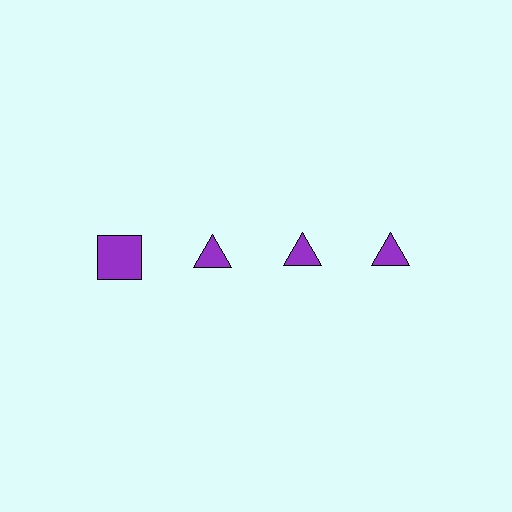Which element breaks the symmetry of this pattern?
The purple square in the top row, leftmost column breaks the symmetry. All other shapes are purple triangles.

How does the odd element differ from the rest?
It has a different shape: square instead of triangle.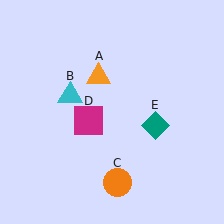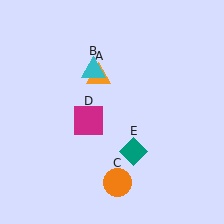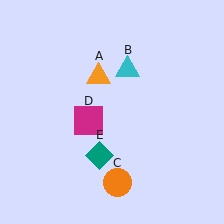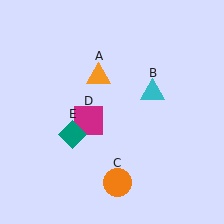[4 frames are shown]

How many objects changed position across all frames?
2 objects changed position: cyan triangle (object B), teal diamond (object E).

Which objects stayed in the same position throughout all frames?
Orange triangle (object A) and orange circle (object C) and magenta square (object D) remained stationary.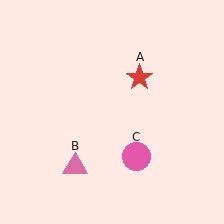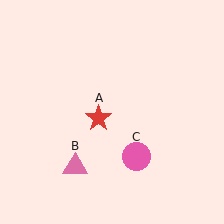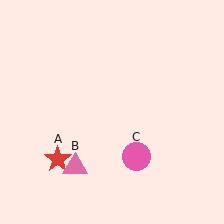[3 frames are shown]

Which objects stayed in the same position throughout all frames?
Pink triangle (object B) and pink circle (object C) remained stationary.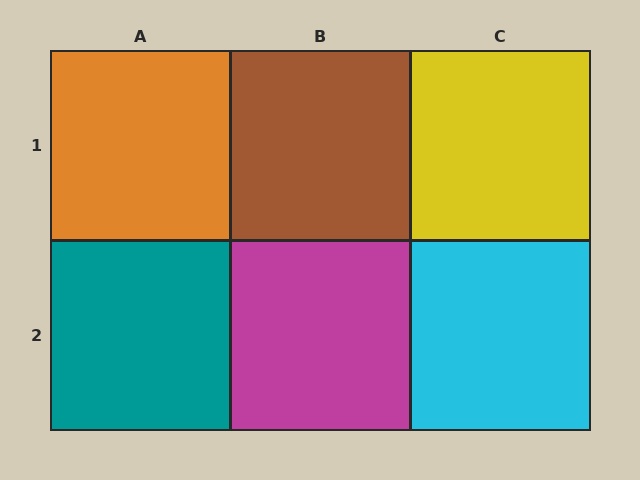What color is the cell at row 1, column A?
Orange.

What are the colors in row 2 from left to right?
Teal, magenta, cyan.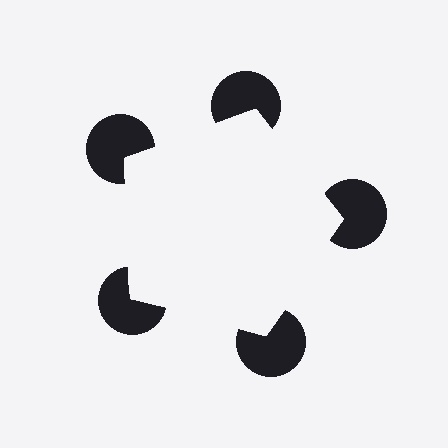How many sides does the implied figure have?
5 sides.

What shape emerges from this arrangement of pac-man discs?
An illusory pentagon — its edges are inferred from the aligned wedge cuts in the pac-man discs, not physically drawn.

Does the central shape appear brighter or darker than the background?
It typically appears slightly brighter than the background, even though no actual brightness change is drawn.